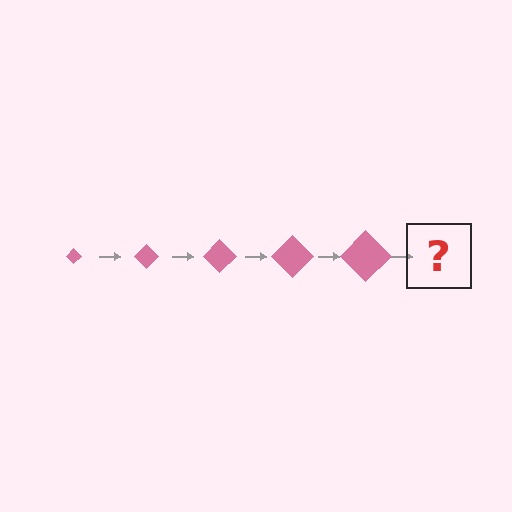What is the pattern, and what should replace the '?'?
The pattern is that the diamond gets progressively larger each step. The '?' should be a pink diamond, larger than the previous one.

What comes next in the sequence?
The next element should be a pink diamond, larger than the previous one.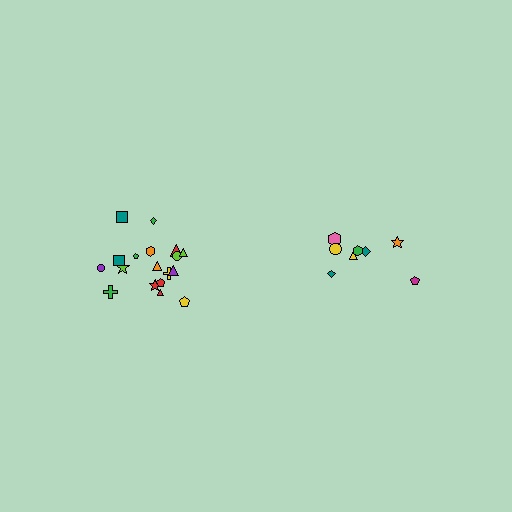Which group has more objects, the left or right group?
The left group.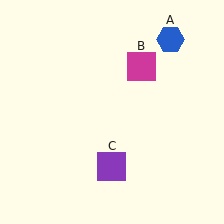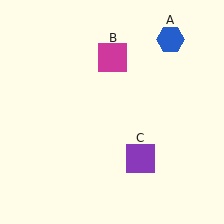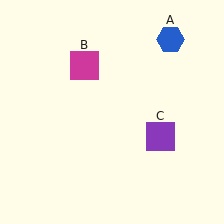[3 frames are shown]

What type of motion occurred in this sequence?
The magenta square (object B), purple square (object C) rotated counterclockwise around the center of the scene.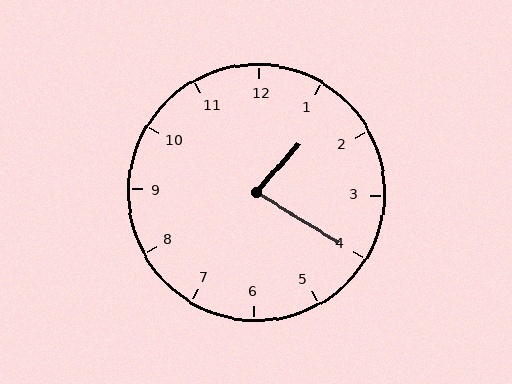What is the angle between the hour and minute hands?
Approximately 80 degrees.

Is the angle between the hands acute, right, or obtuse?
It is acute.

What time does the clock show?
1:20.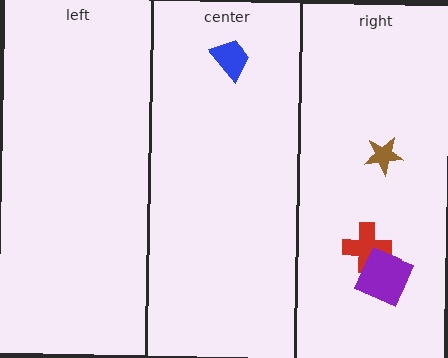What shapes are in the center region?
The blue trapezoid.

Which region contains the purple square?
The right region.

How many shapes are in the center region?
1.